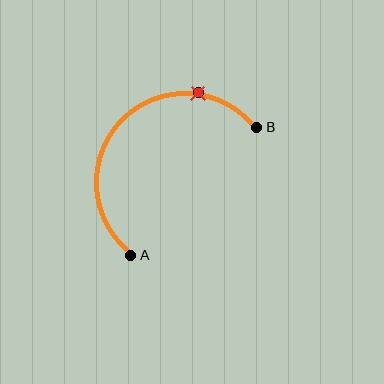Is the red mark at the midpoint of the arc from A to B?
No. The red mark lies on the arc but is closer to endpoint B. The arc midpoint would be at the point on the curve equidistant along the arc from both A and B.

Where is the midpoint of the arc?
The arc midpoint is the point on the curve farthest from the straight line joining A and B. It sits above and to the left of that line.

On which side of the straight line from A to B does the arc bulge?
The arc bulges above and to the left of the straight line connecting A and B.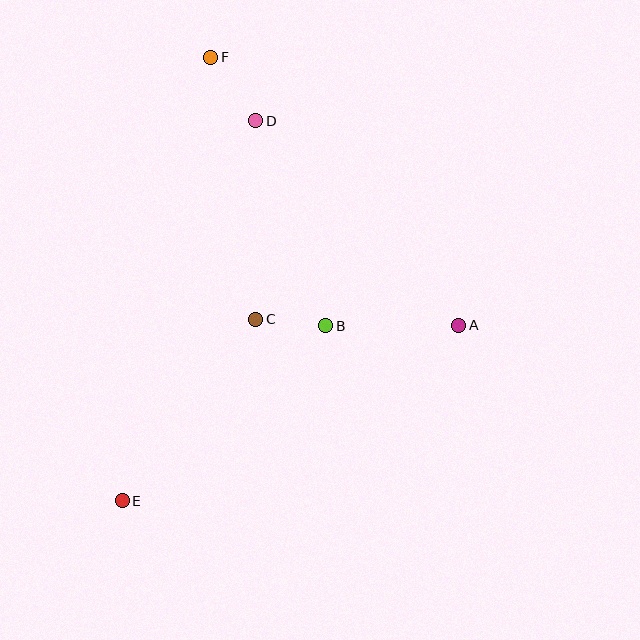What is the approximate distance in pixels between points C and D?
The distance between C and D is approximately 198 pixels.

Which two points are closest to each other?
Points B and C are closest to each other.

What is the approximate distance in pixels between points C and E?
The distance between C and E is approximately 225 pixels.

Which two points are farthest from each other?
Points E and F are farthest from each other.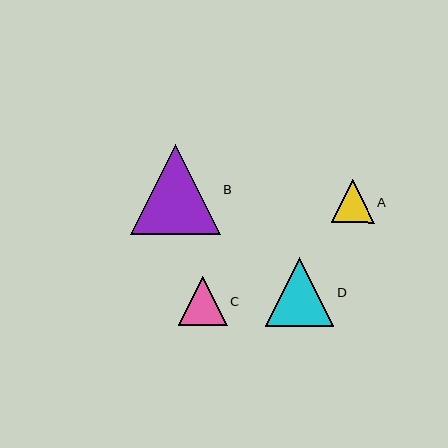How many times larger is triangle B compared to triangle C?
Triangle B is approximately 1.8 times the size of triangle C.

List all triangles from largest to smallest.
From largest to smallest: B, D, C, A.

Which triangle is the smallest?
Triangle A is the smallest with a size of approximately 43 pixels.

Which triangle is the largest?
Triangle B is the largest with a size of approximately 90 pixels.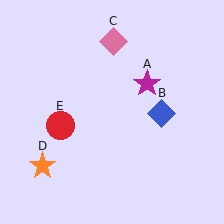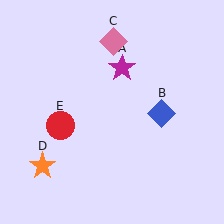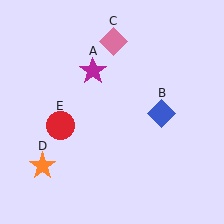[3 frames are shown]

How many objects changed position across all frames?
1 object changed position: magenta star (object A).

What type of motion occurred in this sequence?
The magenta star (object A) rotated counterclockwise around the center of the scene.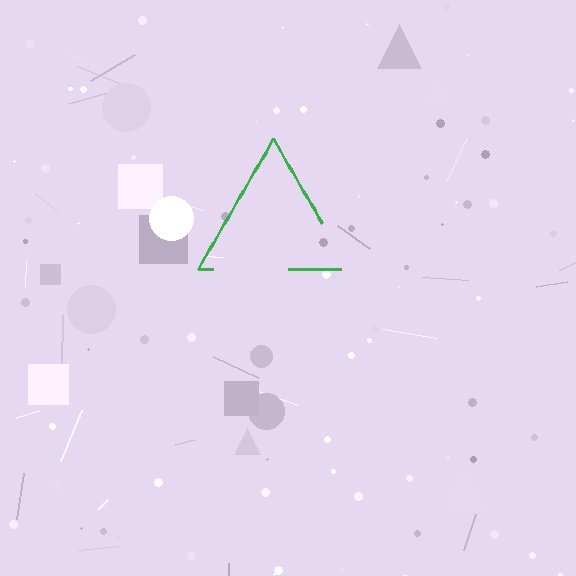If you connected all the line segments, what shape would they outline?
They would outline a triangle.